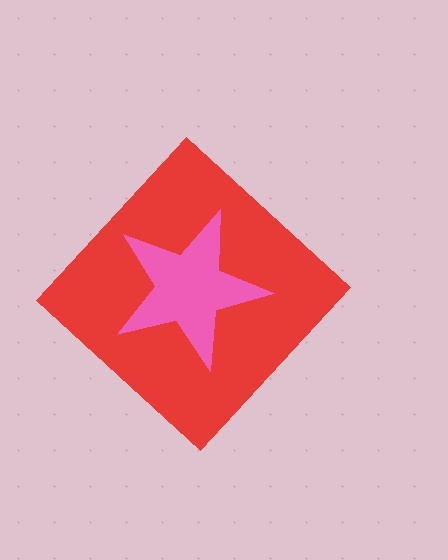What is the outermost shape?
The red diamond.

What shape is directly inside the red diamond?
The pink star.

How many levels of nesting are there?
2.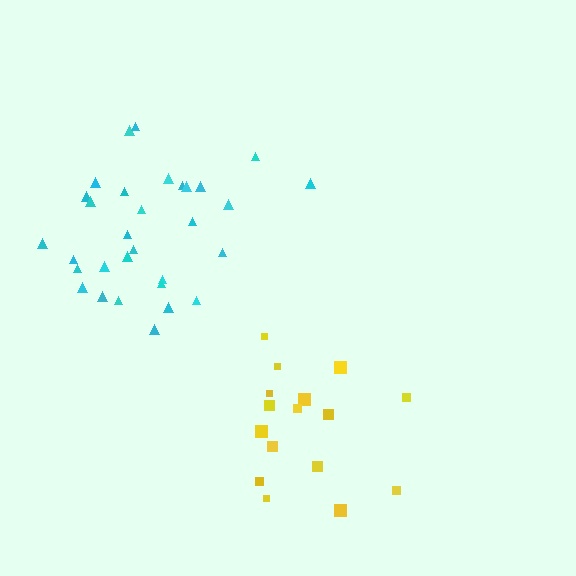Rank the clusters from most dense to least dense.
cyan, yellow.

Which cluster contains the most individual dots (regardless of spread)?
Cyan (31).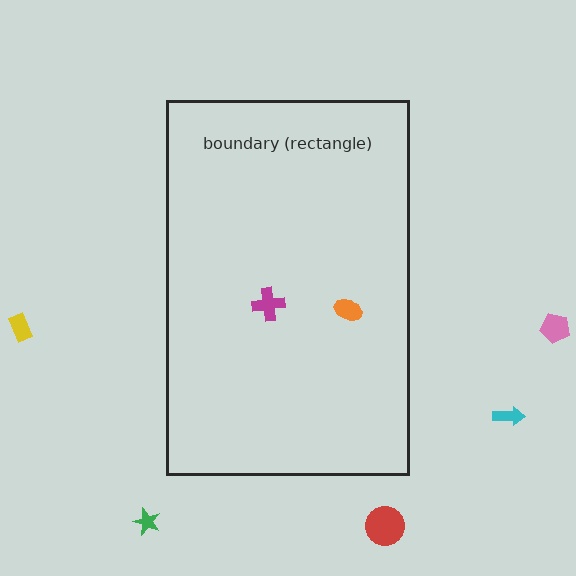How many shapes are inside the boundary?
2 inside, 5 outside.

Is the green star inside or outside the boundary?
Outside.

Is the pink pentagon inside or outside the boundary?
Outside.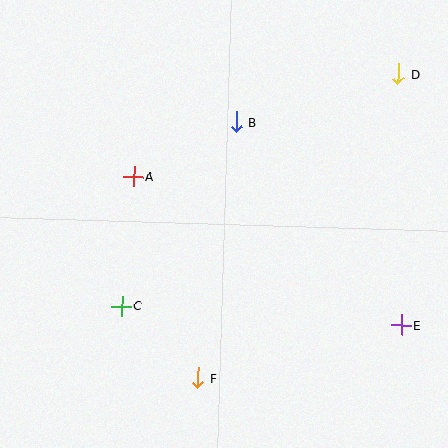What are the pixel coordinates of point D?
Point D is at (399, 74).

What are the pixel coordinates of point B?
Point B is at (236, 122).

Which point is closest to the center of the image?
Point A at (133, 176) is closest to the center.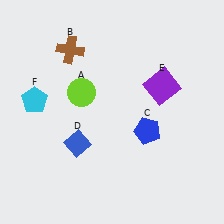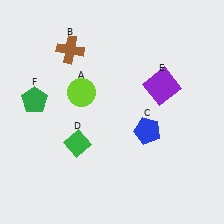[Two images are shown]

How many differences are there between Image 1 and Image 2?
There are 2 differences between the two images.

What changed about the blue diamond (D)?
In Image 1, D is blue. In Image 2, it changed to green.